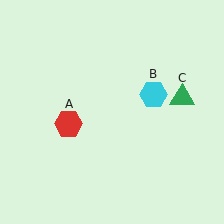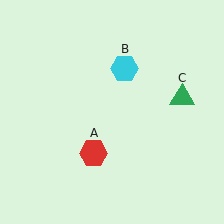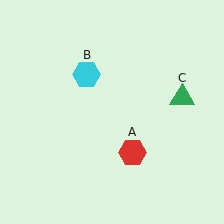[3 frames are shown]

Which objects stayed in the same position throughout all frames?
Green triangle (object C) remained stationary.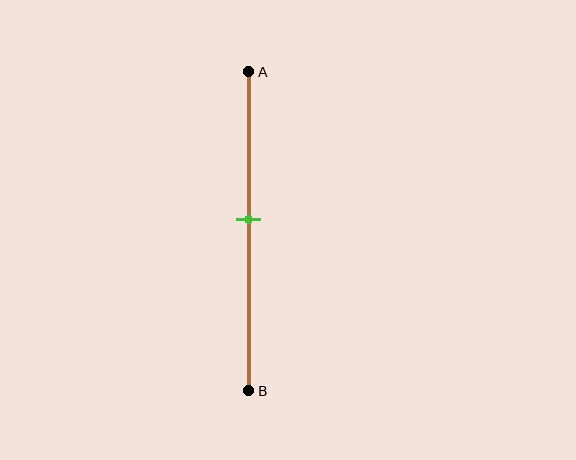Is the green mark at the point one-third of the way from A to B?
No, the mark is at about 45% from A, not at the 33% one-third point.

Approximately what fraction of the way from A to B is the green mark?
The green mark is approximately 45% of the way from A to B.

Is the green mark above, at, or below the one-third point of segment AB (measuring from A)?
The green mark is below the one-third point of segment AB.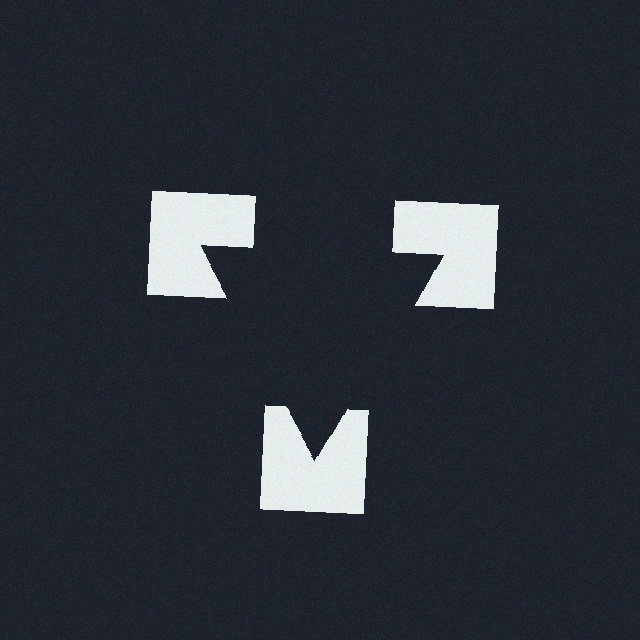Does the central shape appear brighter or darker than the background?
It typically appears slightly darker than the background, even though no actual brightness change is drawn.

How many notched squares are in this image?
There are 3 — one at each vertex of the illusory triangle.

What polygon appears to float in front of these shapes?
An illusory triangle — its edges are inferred from the aligned wedge cuts in the notched squares, not physically drawn.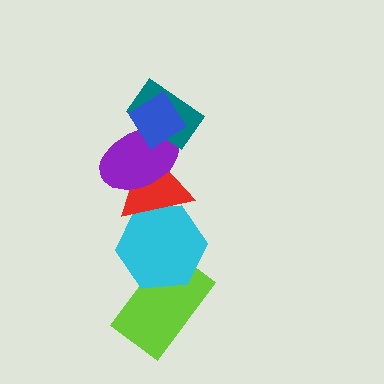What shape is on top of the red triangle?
The purple ellipse is on top of the red triangle.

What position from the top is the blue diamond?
The blue diamond is 1st from the top.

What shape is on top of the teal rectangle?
The blue diamond is on top of the teal rectangle.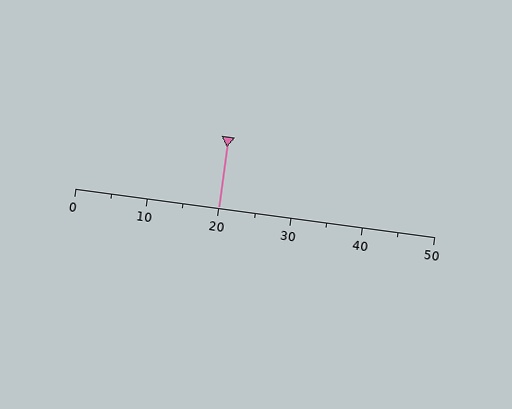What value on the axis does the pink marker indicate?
The marker indicates approximately 20.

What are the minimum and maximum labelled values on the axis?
The axis runs from 0 to 50.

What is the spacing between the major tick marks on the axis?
The major ticks are spaced 10 apart.